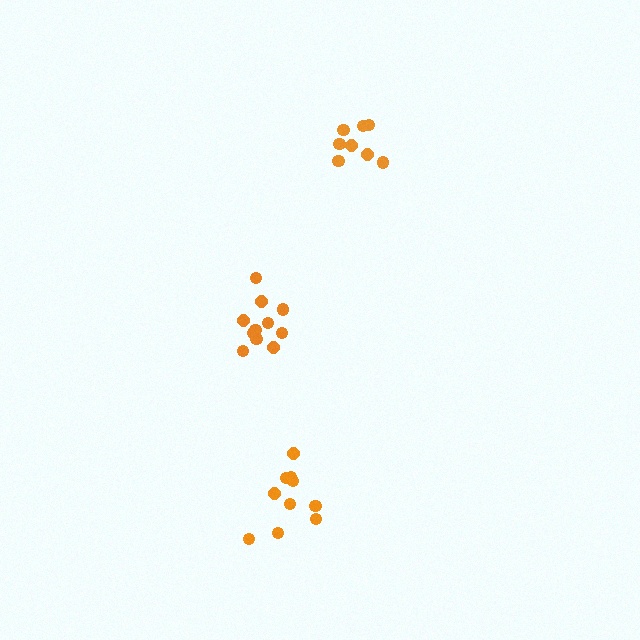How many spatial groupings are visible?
There are 3 spatial groupings.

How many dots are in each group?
Group 1: 11 dots, Group 2: 10 dots, Group 3: 8 dots (29 total).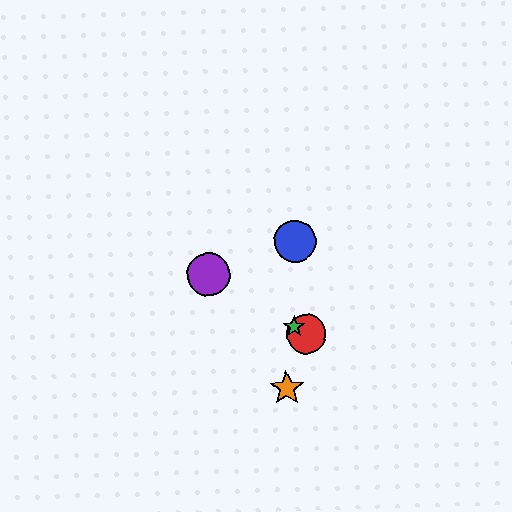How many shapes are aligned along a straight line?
4 shapes (the red circle, the green star, the yellow star, the purple circle) are aligned along a straight line.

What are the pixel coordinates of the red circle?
The red circle is at (307, 334).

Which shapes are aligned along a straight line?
The red circle, the green star, the yellow star, the purple circle are aligned along a straight line.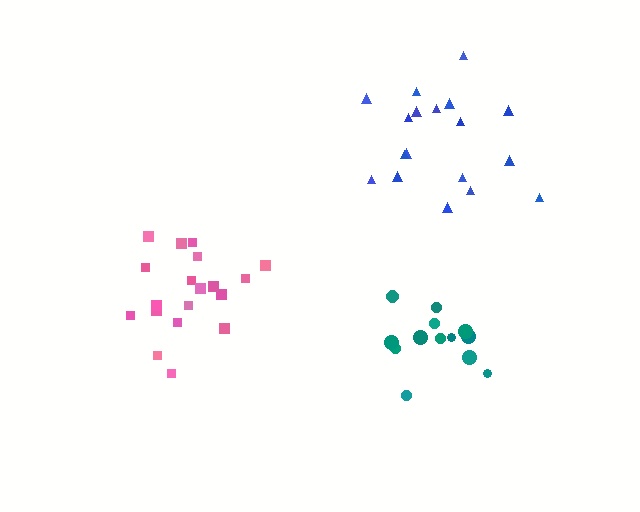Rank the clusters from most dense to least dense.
pink, teal, blue.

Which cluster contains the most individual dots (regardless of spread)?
Pink (19).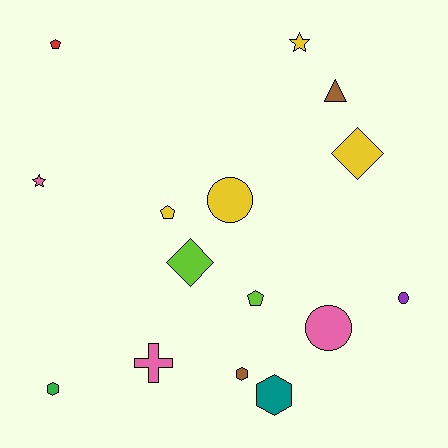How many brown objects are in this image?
There are 2 brown objects.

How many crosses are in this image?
There is 1 cross.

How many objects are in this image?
There are 15 objects.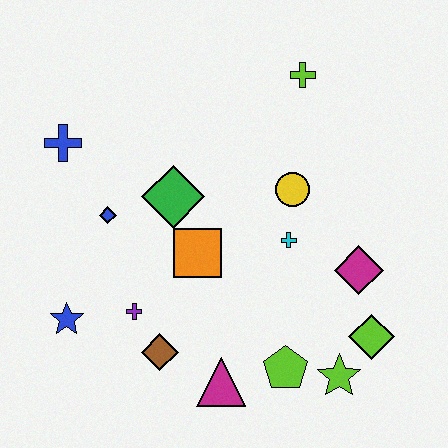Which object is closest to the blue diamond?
The green diamond is closest to the blue diamond.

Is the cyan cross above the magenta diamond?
Yes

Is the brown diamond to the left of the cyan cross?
Yes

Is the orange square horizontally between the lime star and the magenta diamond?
No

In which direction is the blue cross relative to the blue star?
The blue cross is above the blue star.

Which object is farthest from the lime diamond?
The blue cross is farthest from the lime diamond.